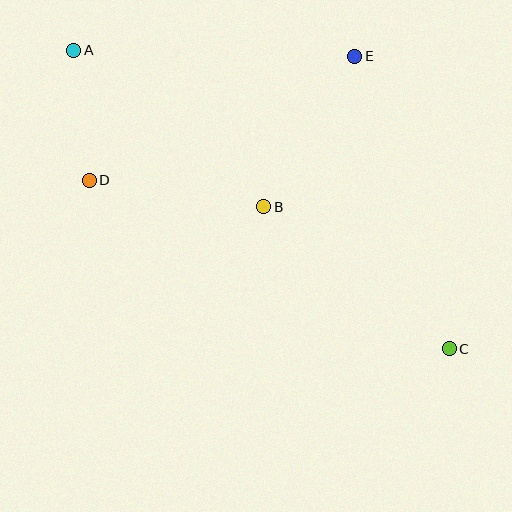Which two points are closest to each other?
Points A and D are closest to each other.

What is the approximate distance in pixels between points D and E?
The distance between D and E is approximately 293 pixels.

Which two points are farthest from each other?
Points A and C are farthest from each other.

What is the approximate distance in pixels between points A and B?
The distance between A and B is approximately 246 pixels.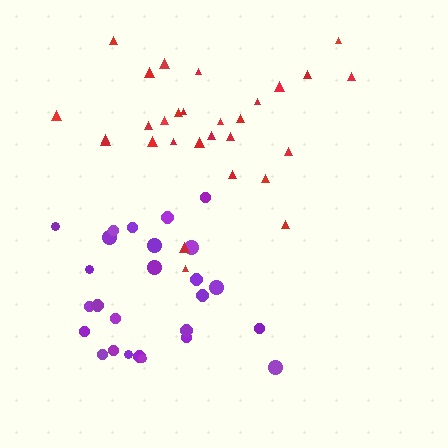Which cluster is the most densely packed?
Purple.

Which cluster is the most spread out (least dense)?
Red.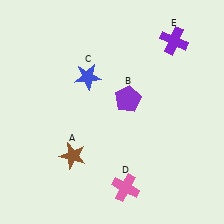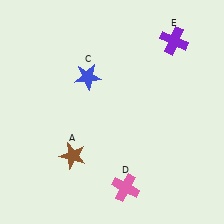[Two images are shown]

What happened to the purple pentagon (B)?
The purple pentagon (B) was removed in Image 2. It was in the top-right area of Image 1.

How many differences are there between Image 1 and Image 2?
There is 1 difference between the two images.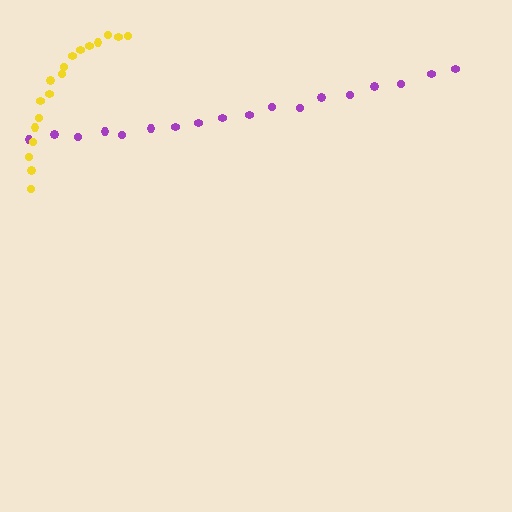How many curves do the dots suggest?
There are 2 distinct paths.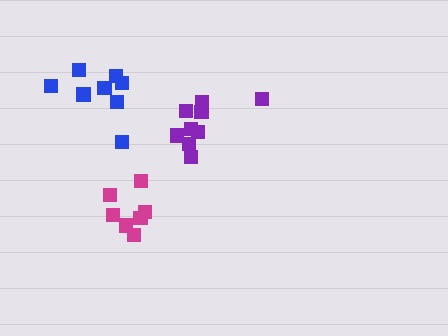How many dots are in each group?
Group 1: 9 dots, Group 2: 7 dots, Group 3: 8 dots (24 total).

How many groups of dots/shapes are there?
There are 3 groups.